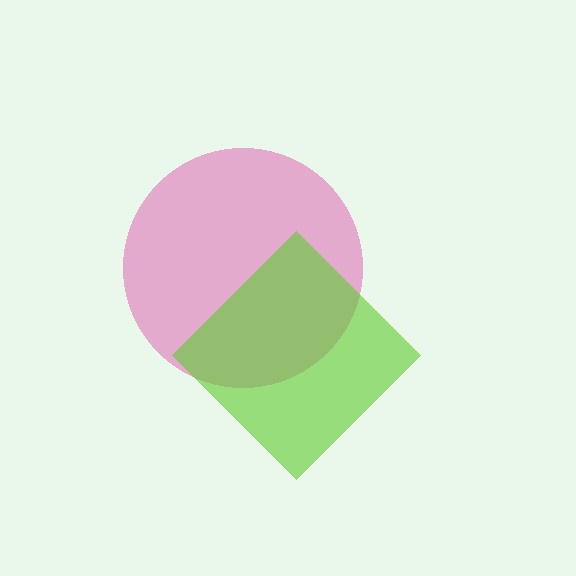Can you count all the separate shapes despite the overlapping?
Yes, there are 2 separate shapes.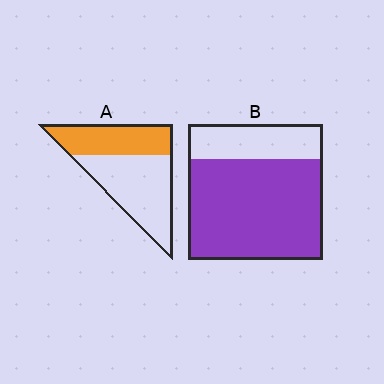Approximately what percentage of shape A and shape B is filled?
A is approximately 40% and B is approximately 75%.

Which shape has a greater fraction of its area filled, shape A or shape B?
Shape B.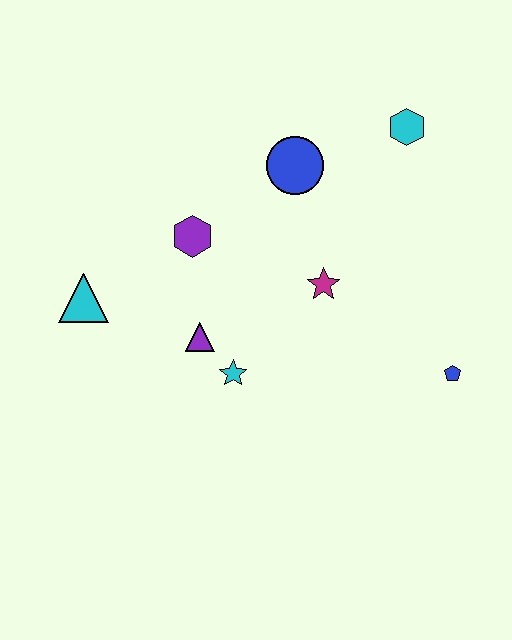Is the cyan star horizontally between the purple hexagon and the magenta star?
Yes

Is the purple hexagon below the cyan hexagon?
Yes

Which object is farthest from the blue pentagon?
The cyan triangle is farthest from the blue pentagon.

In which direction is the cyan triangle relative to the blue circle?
The cyan triangle is to the left of the blue circle.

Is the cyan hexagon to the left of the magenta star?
No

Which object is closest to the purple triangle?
The cyan star is closest to the purple triangle.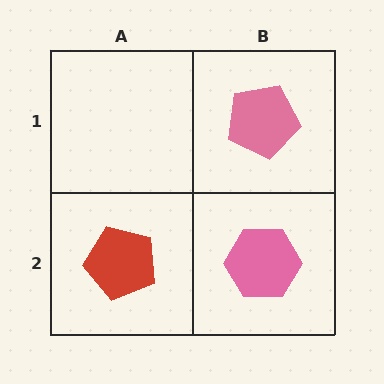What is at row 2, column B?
A pink hexagon.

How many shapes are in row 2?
2 shapes.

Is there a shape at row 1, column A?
No, that cell is empty.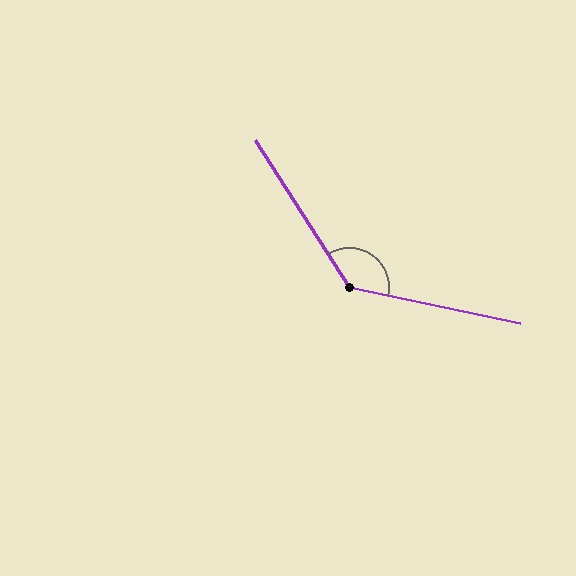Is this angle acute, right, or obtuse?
It is obtuse.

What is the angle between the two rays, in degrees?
Approximately 134 degrees.